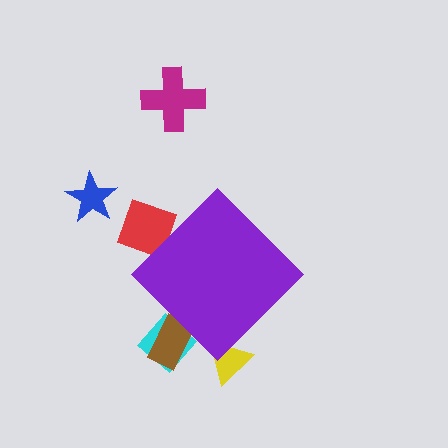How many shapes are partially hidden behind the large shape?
4 shapes are partially hidden.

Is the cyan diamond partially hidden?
Yes, the cyan diamond is partially hidden behind the purple diamond.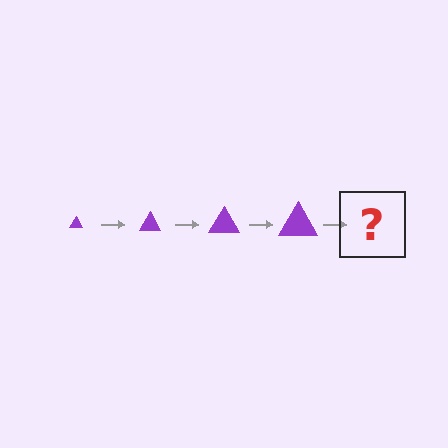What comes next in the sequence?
The next element should be a purple triangle, larger than the previous one.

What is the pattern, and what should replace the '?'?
The pattern is that the triangle gets progressively larger each step. The '?' should be a purple triangle, larger than the previous one.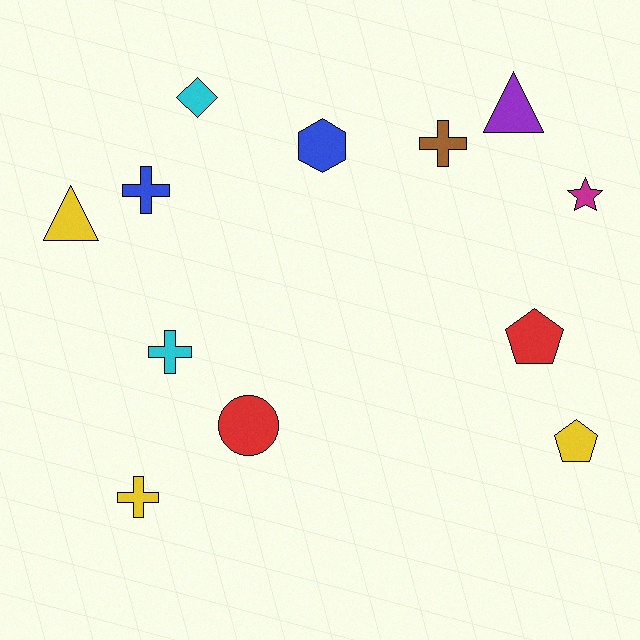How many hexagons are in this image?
There is 1 hexagon.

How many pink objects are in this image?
There are no pink objects.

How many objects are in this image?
There are 12 objects.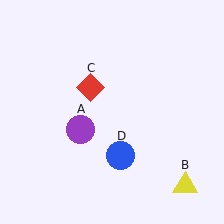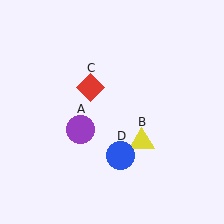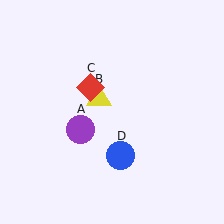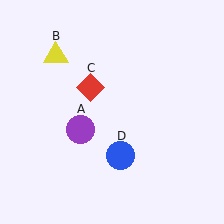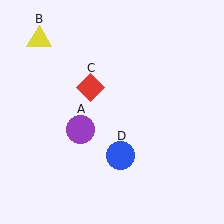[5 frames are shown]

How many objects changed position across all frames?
1 object changed position: yellow triangle (object B).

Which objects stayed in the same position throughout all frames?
Purple circle (object A) and red diamond (object C) and blue circle (object D) remained stationary.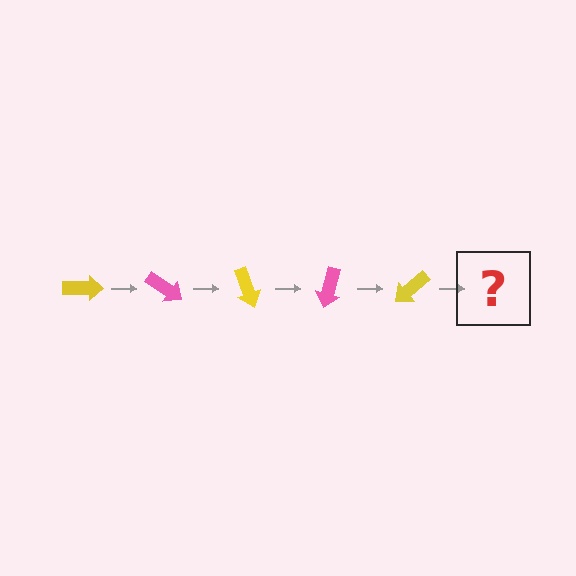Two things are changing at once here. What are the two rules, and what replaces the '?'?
The two rules are that it rotates 35 degrees each step and the color cycles through yellow and pink. The '?' should be a pink arrow, rotated 175 degrees from the start.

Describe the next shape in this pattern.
It should be a pink arrow, rotated 175 degrees from the start.